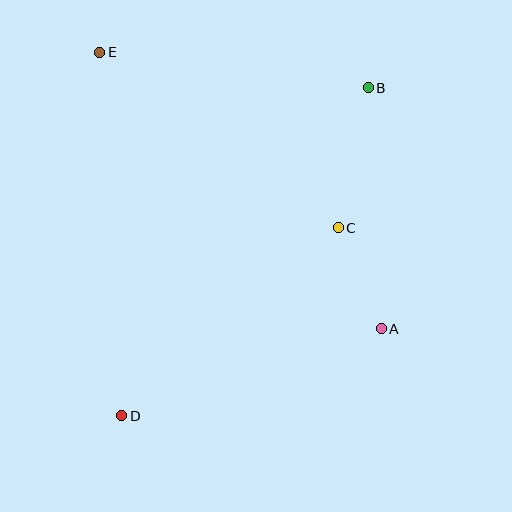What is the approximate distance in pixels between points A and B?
The distance between A and B is approximately 241 pixels.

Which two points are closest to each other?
Points A and C are closest to each other.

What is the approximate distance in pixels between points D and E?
The distance between D and E is approximately 364 pixels.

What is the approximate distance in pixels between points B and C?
The distance between B and C is approximately 143 pixels.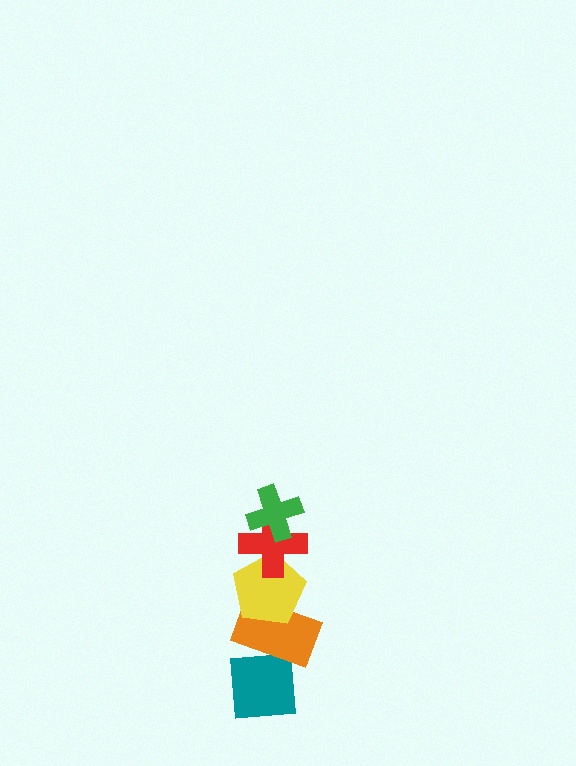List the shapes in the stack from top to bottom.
From top to bottom: the green cross, the red cross, the yellow pentagon, the orange rectangle, the teal square.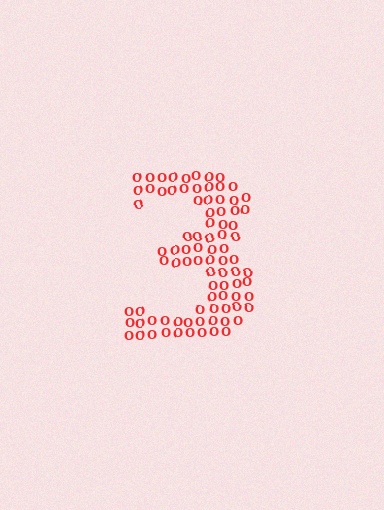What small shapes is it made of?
It is made of small letter O's.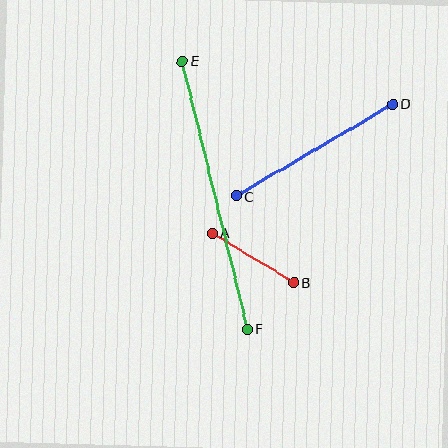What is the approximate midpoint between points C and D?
The midpoint is at approximately (314, 150) pixels.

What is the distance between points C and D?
The distance is approximately 182 pixels.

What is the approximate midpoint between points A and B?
The midpoint is at approximately (253, 258) pixels.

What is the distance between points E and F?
The distance is approximately 276 pixels.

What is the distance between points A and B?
The distance is approximately 96 pixels.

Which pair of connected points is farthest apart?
Points E and F are farthest apart.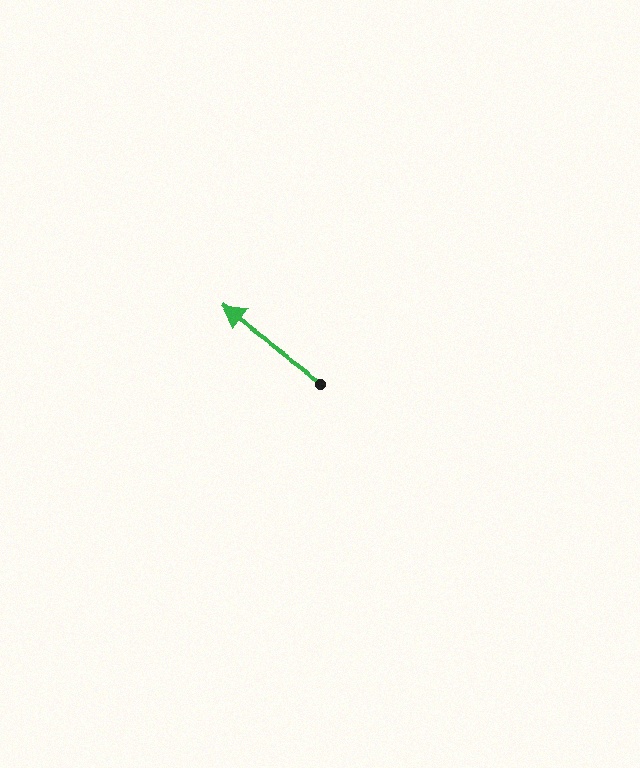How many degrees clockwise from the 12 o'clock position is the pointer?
Approximately 306 degrees.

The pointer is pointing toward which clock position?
Roughly 10 o'clock.